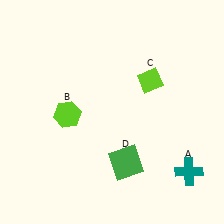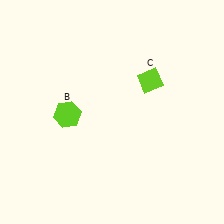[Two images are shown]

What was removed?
The teal cross (A), the green square (D) were removed in Image 2.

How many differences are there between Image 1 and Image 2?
There are 2 differences between the two images.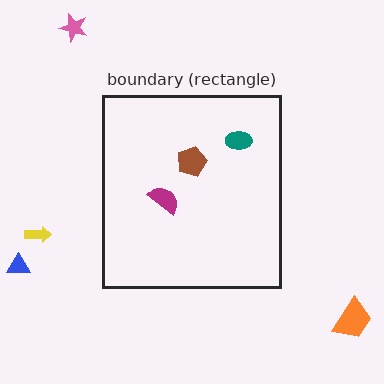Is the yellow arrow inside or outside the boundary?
Outside.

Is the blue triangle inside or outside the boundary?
Outside.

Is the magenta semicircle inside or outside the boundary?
Inside.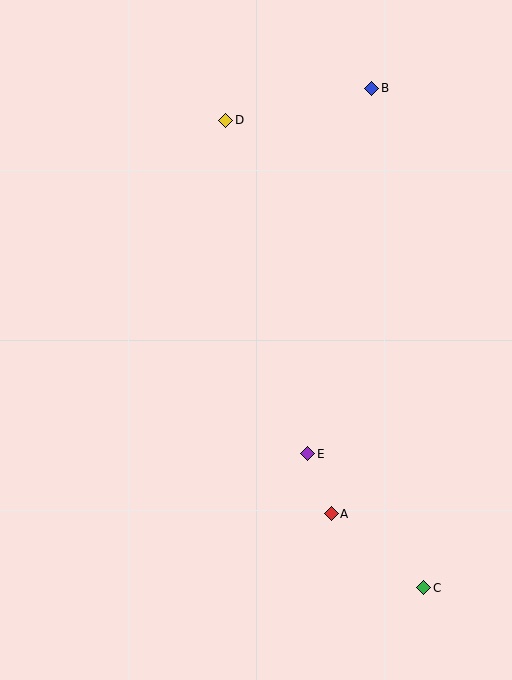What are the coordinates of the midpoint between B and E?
The midpoint between B and E is at (340, 271).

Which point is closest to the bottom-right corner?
Point C is closest to the bottom-right corner.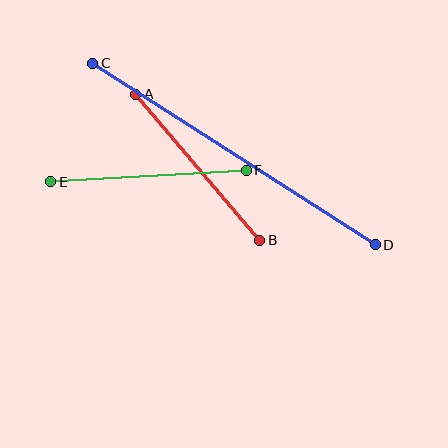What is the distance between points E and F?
The distance is approximately 196 pixels.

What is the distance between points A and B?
The distance is approximately 192 pixels.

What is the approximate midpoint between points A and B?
The midpoint is at approximately (198, 167) pixels.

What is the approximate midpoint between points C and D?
The midpoint is at approximately (234, 154) pixels.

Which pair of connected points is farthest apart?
Points C and D are farthest apart.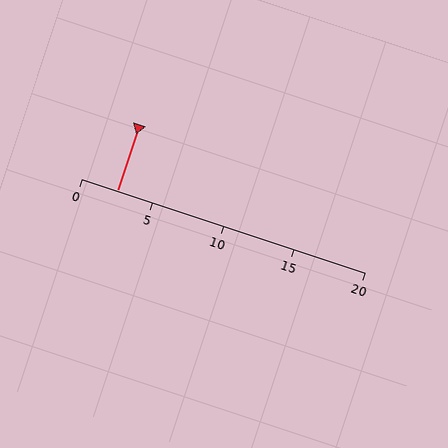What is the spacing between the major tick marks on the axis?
The major ticks are spaced 5 apart.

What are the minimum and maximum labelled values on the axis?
The axis runs from 0 to 20.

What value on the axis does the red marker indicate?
The marker indicates approximately 2.5.